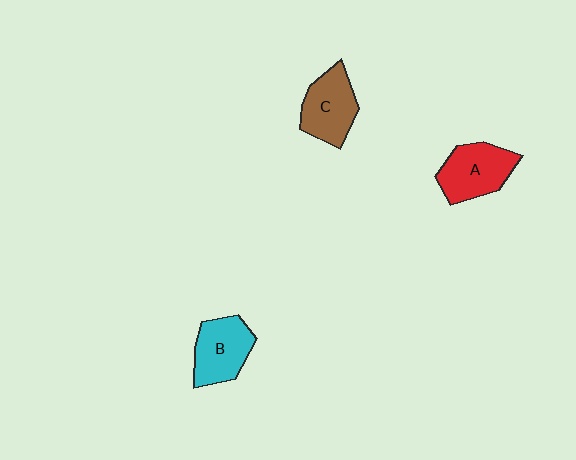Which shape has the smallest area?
Shape C (brown).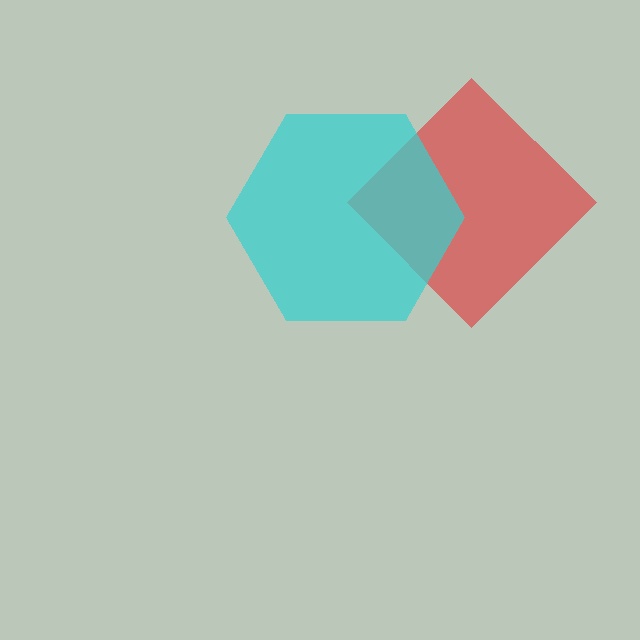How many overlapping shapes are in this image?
There are 2 overlapping shapes in the image.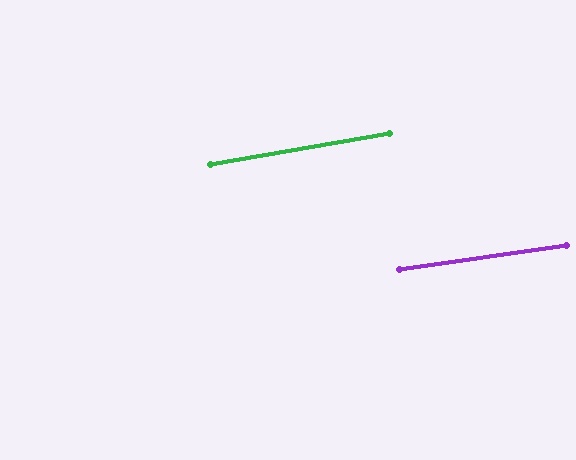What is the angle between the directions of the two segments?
Approximately 2 degrees.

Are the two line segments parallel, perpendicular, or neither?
Parallel — their directions differ by only 1.6°.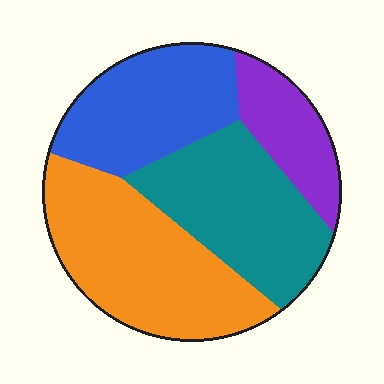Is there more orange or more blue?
Orange.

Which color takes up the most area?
Orange, at roughly 35%.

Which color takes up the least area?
Purple, at roughly 15%.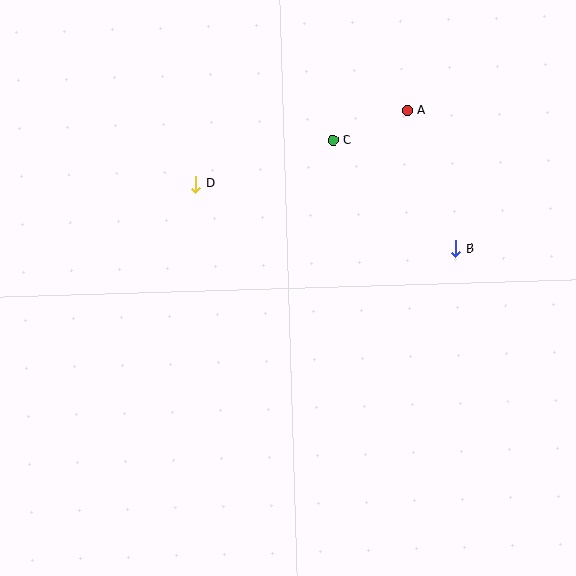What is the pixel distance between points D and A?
The distance between D and A is 224 pixels.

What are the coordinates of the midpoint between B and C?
The midpoint between B and C is at (394, 194).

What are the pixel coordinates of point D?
Point D is at (196, 184).